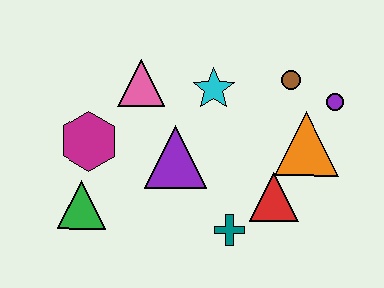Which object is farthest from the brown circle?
The green triangle is farthest from the brown circle.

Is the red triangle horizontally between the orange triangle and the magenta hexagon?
Yes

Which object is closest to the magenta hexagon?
The green triangle is closest to the magenta hexagon.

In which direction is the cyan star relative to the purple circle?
The cyan star is to the left of the purple circle.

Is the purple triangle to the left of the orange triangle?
Yes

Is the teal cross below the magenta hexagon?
Yes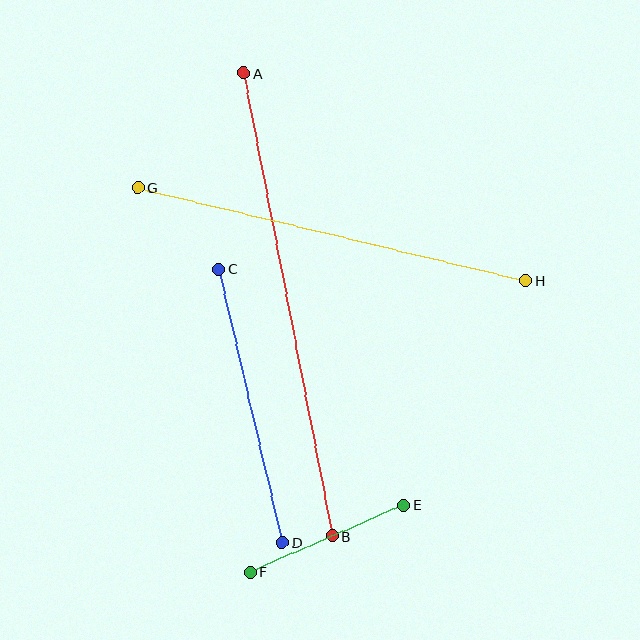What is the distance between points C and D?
The distance is approximately 280 pixels.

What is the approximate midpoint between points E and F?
The midpoint is at approximately (327, 539) pixels.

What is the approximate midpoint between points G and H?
The midpoint is at approximately (332, 234) pixels.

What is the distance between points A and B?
The distance is approximately 471 pixels.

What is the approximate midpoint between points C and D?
The midpoint is at approximately (250, 406) pixels.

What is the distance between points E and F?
The distance is approximately 168 pixels.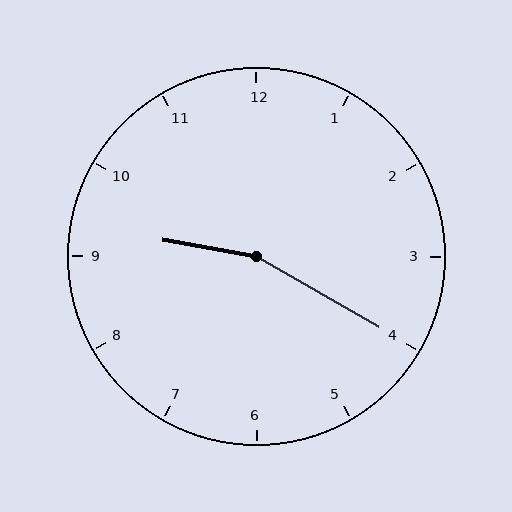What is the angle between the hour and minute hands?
Approximately 160 degrees.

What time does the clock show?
9:20.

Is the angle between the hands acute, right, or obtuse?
It is obtuse.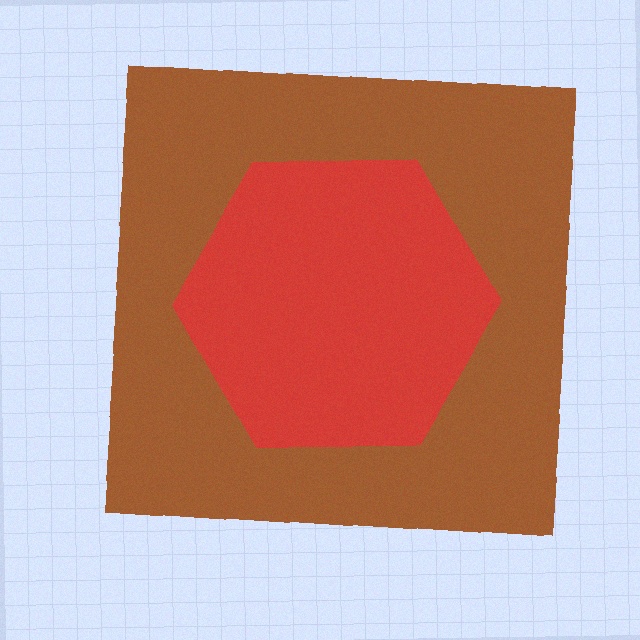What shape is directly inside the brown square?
The red hexagon.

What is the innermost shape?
The red hexagon.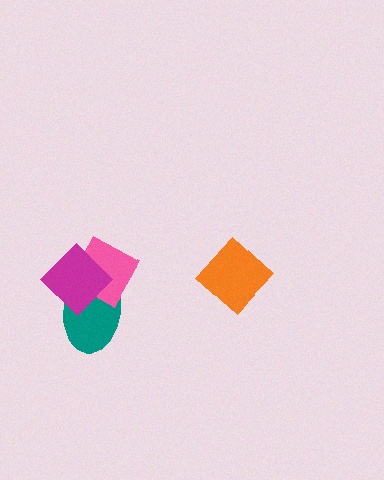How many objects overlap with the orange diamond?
0 objects overlap with the orange diamond.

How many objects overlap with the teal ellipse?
2 objects overlap with the teal ellipse.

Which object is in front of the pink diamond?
The magenta diamond is in front of the pink diamond.